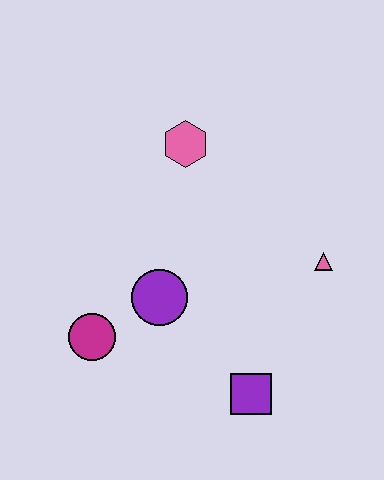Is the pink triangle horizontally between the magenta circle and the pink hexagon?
No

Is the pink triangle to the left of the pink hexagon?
No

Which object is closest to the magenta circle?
The purple circle is closest to the magenta circle.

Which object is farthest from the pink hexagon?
The purple square is farthest from the pink hexagon.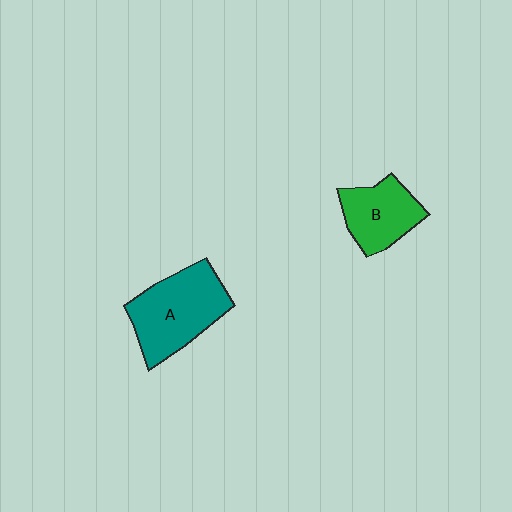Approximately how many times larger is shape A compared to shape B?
Approximately 1.5 times.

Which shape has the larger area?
Shape A (teal).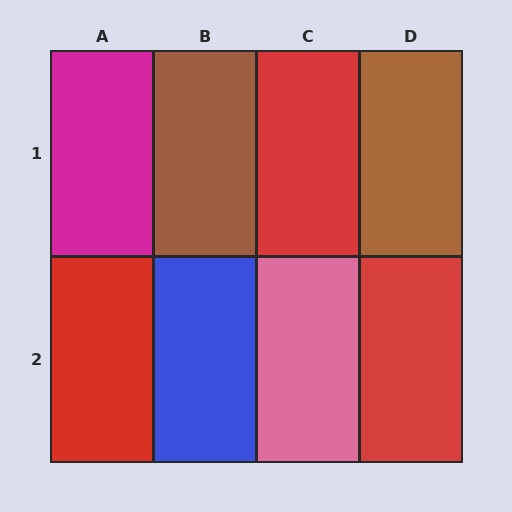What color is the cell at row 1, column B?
Brown.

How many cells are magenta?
1 cell is magenta.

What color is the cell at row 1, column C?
Red.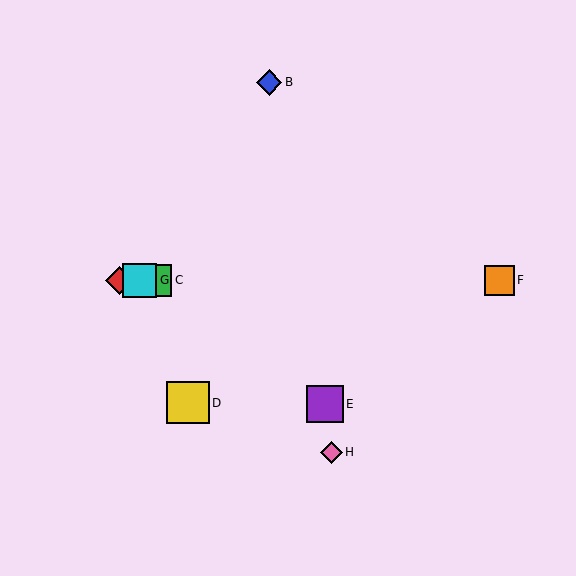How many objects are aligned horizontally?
4 objects (A, C, F, G) are aligned horizontally.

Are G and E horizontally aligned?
No, G is at y≈280 and E is at y≈404.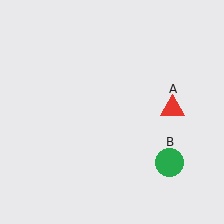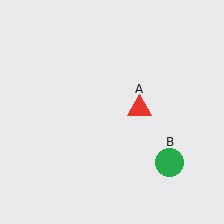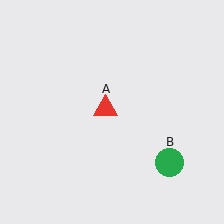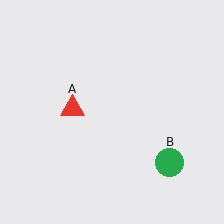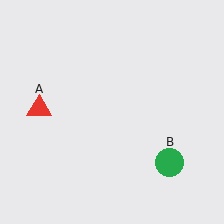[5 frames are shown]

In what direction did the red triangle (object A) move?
The red triangle (object A) moved left.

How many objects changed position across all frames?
1 object changed position: red triangle (object A).